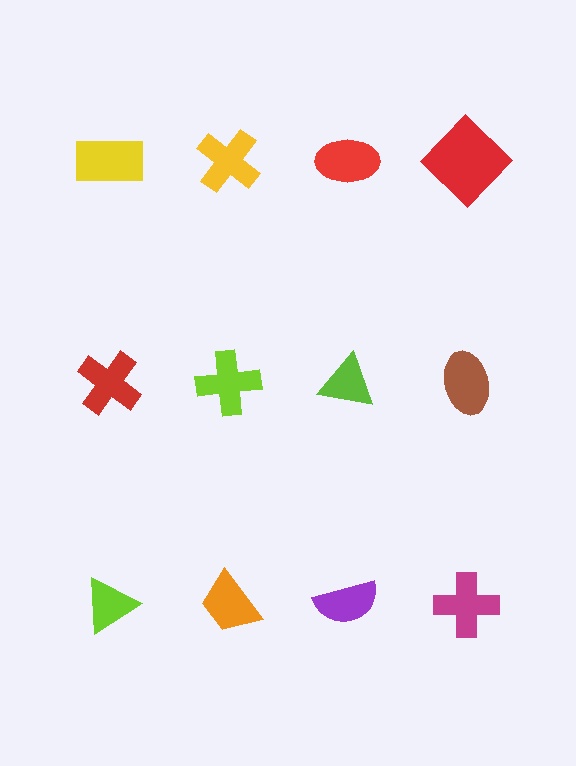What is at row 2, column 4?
A brown ellipse.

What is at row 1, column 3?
A red ellipse.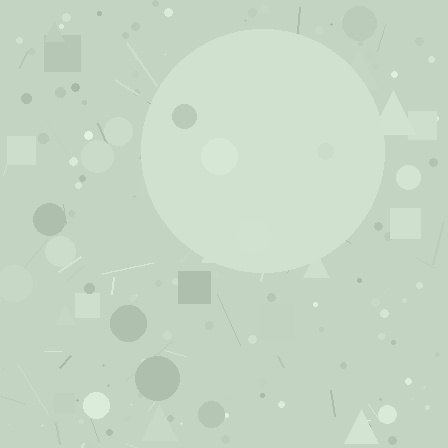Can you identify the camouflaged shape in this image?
The camouflaged shape is a circle.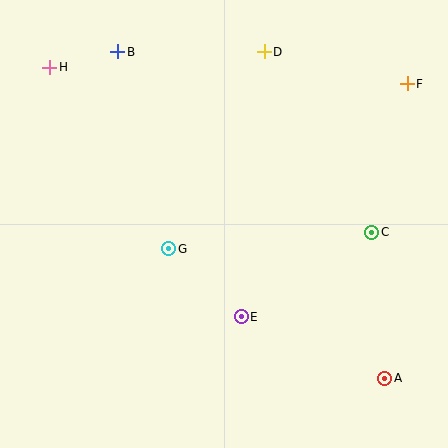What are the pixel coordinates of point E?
Point E is at (241, 317).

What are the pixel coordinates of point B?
Point B is at (118, 52).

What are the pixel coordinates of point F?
Point F is at (407, 84).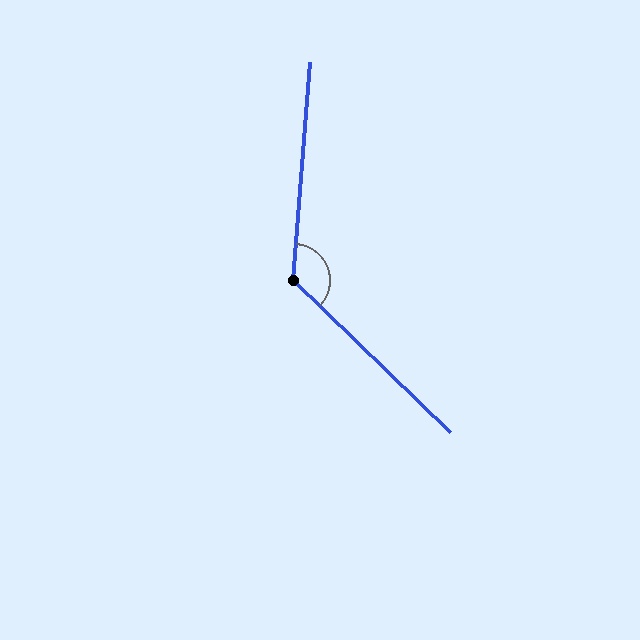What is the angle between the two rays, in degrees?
Approximately 130 degrees.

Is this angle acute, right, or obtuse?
It is obtuse.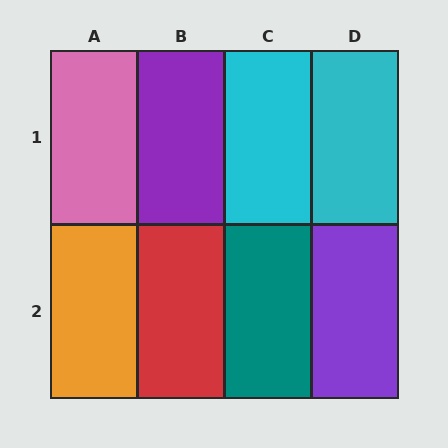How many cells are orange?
1 cell is orange.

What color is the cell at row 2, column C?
Teal.